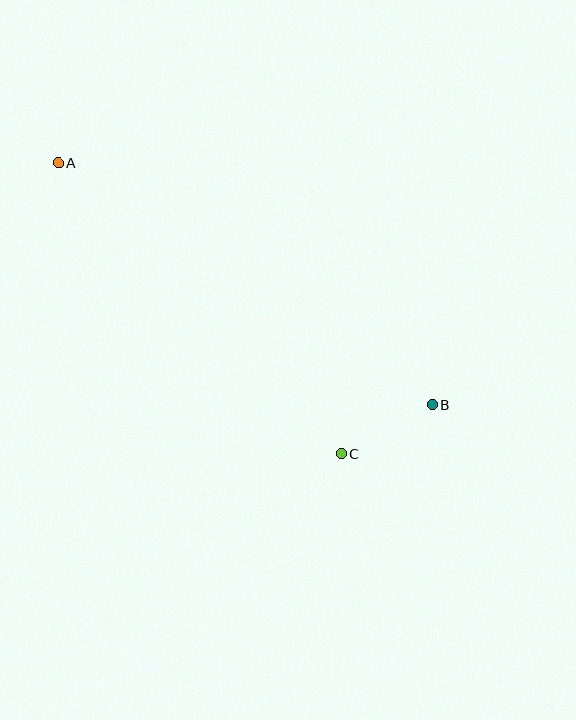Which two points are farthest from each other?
Points A and B are farthest from each other.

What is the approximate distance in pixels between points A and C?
The distance between A and C is approximately 406 pixels.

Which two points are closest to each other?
Points B and C are closest to each other.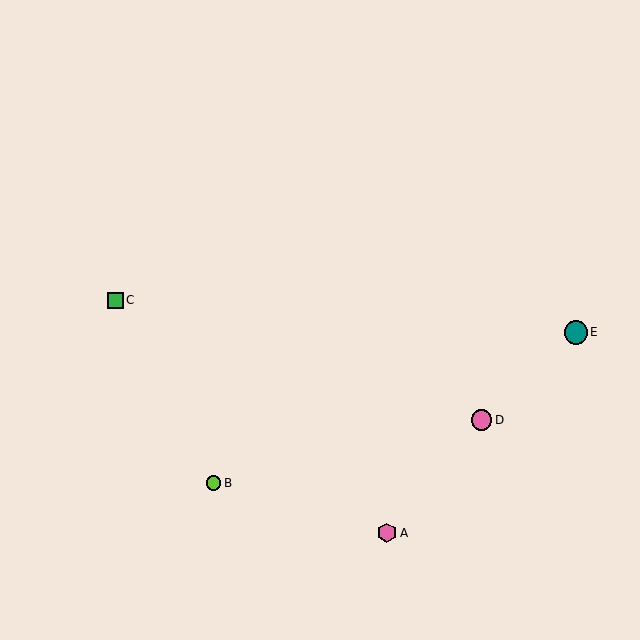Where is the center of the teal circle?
The center of the teal circle is at (576, 332).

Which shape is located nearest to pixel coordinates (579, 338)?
The teal circle (labeled E) at (576, 332) is nearest to that location.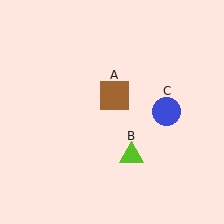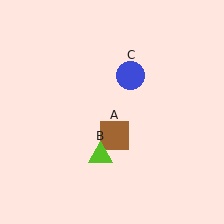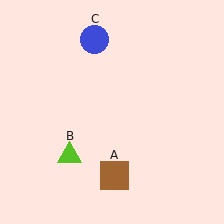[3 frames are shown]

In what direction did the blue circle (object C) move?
The blue circle (object C) moved up and to the left.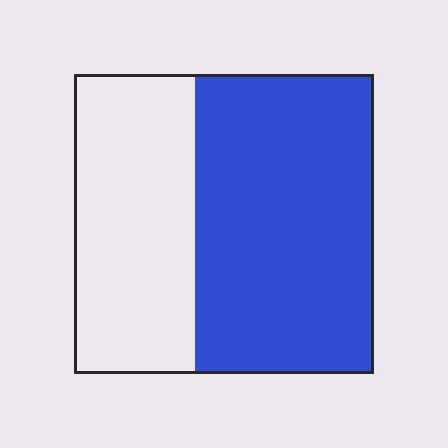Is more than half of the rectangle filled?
Yes.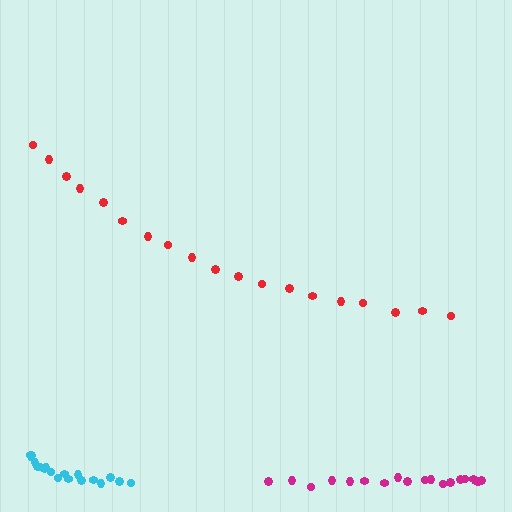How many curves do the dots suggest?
There are 3 distinct paths.